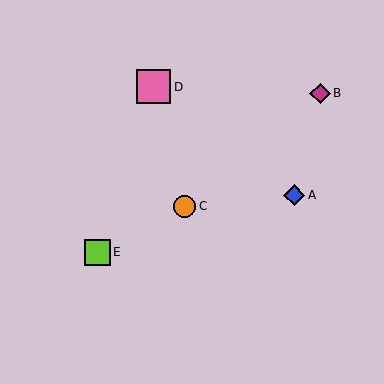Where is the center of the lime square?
The center of the lime square is at (98, 252).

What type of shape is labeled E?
Shape E is a lime square.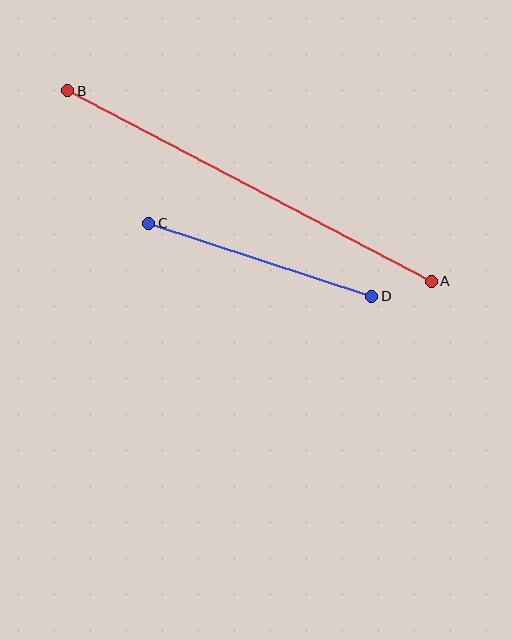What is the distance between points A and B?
The distance is approximately 410 pixels.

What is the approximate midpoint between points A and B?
The midpoint is at approximately (249, 186) pixels.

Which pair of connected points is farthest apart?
Points A and B are farthest apart.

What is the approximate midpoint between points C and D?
The midpoint is at approximately (260, 260) pixels.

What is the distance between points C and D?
The distance is approximately 235 pixels.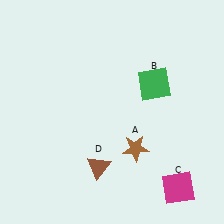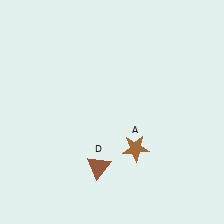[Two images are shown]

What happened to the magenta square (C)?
The magenta square (C) was removed in Image 2. It was in the bottom-right area of Image 1.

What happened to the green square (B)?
The green square (B) was removed in Image 2. It was in the top-right area of Image 1.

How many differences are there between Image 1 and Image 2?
There are 2 differences between the two images.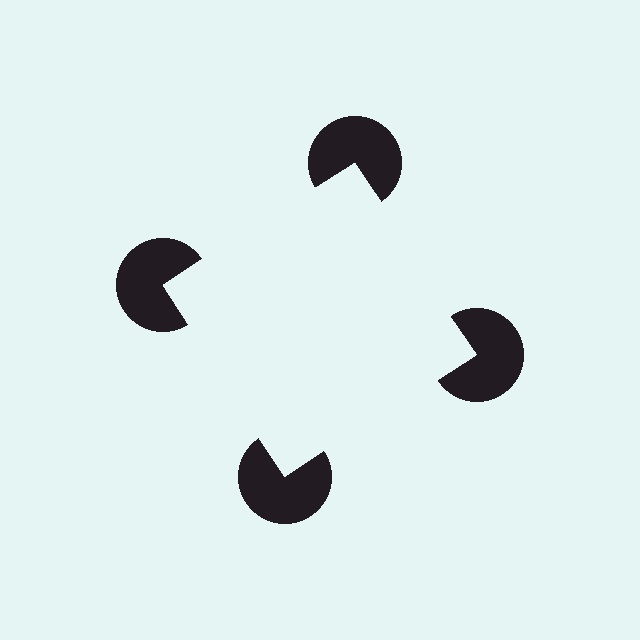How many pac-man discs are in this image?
There are 4 — one at each vertex of the illusory square.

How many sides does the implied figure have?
4 sides.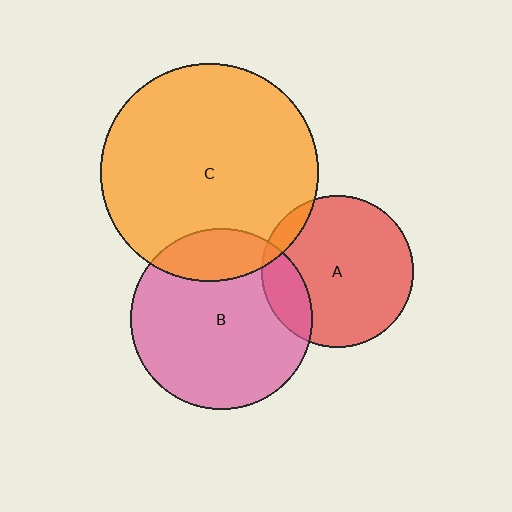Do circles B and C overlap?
Yes.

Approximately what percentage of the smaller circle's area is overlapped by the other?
Approximately 20%.